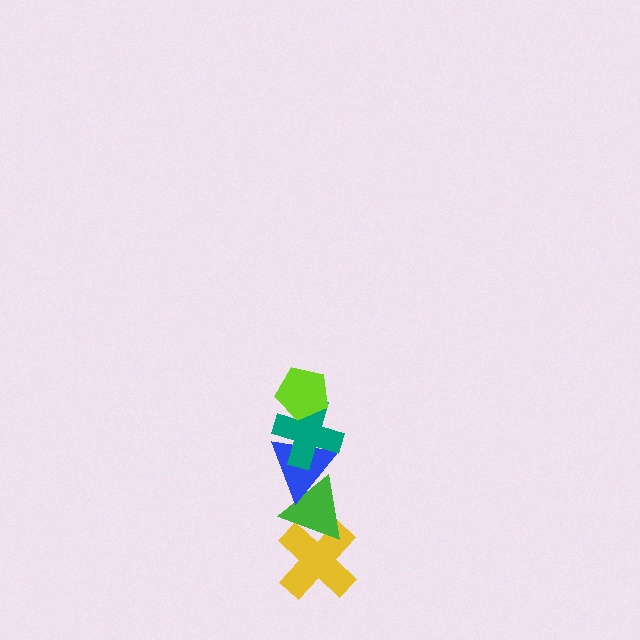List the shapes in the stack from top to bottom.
From top to bottom: the lime pentagon, the teal cross, the blue triangle, the green triangle, the yellow cross.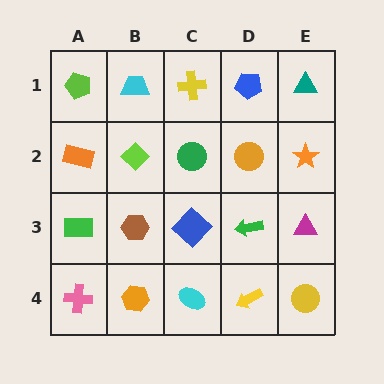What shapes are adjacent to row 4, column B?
A brown hexagon (row 3, column B), a pink cross (row 4, column A), a cyan ellipse (row 4, column C).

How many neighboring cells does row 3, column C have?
4.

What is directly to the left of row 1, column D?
A yellow cross.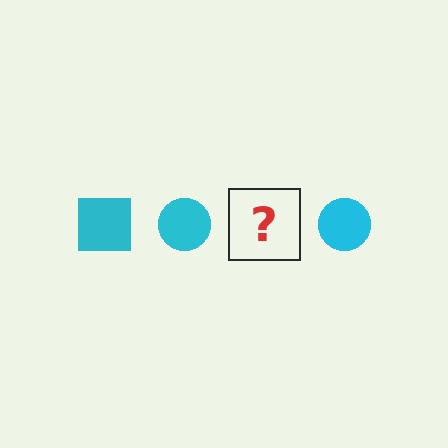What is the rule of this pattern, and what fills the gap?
The rule is that the pattern cycles through square, circle shapes in cyan. The gap should be filled with a cyan square.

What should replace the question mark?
The question mark should be replaced with a cyan square.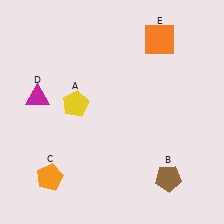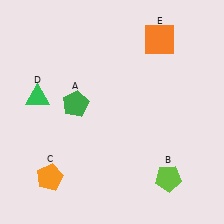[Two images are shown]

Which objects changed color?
A changed from yellow to green. B changed from brown to lime. D changed from magenta to green.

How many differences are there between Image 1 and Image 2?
There are 3 differences between the two images.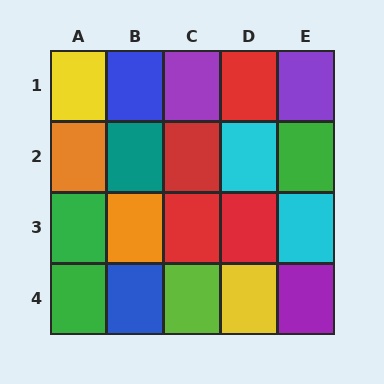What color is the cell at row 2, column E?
Green.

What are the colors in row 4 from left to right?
Green, blue, lime, yellow, purple.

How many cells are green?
3 cells are green.